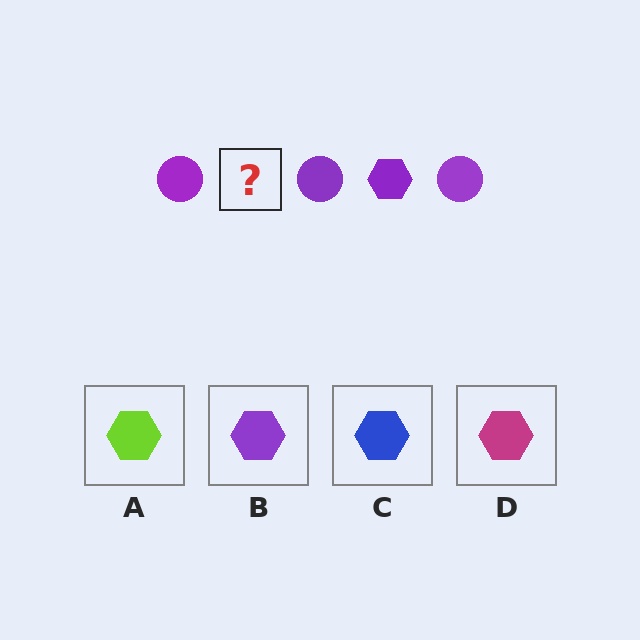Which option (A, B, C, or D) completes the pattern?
B.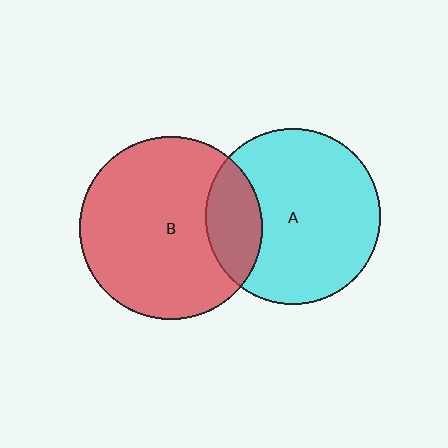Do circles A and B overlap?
Yes.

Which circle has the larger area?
Circle B (red).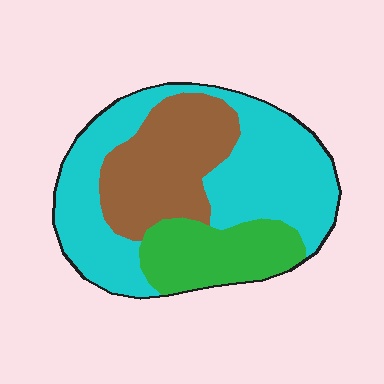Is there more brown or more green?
Brown.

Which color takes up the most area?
Cyan, at roughly 50%.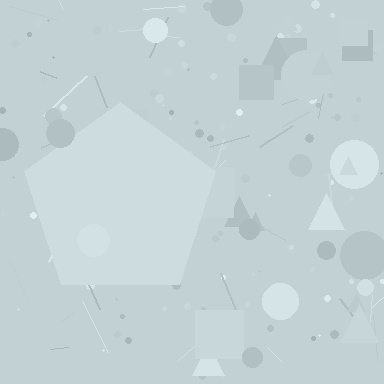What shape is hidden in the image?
A pentagon is hidden in the image.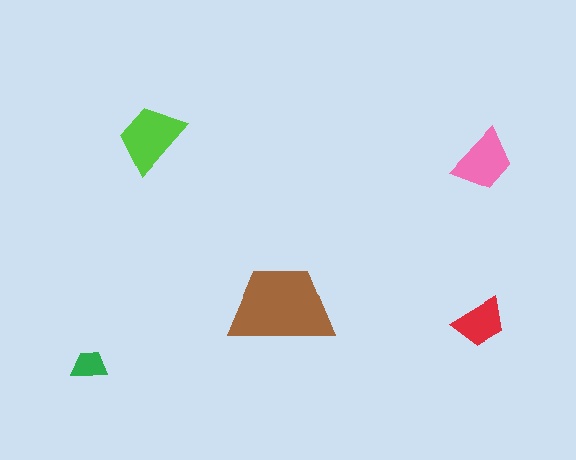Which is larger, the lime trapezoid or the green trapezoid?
The lime one.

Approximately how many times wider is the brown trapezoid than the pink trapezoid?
About 1.5 times wider.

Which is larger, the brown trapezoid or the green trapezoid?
The brown one.